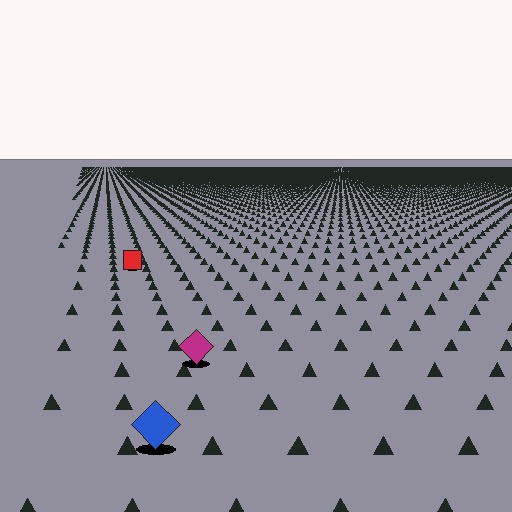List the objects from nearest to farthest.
From nearest to farthest: the blue diamond, the magenta diamond, the red square.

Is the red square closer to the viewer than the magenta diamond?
No. The magenta diamond is closer — you can tell from the texture gradient: the ground texture is coarser near it.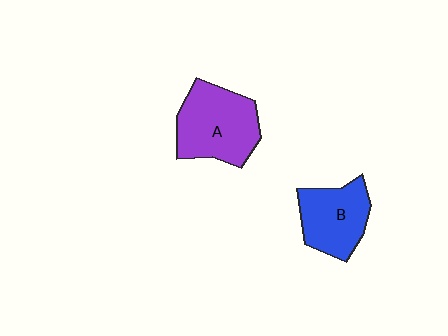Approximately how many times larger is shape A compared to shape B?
Approximately 1.3 times.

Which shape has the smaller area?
Shape B (blue).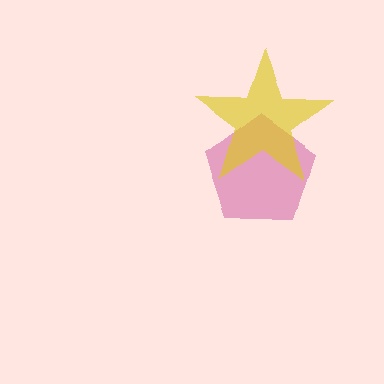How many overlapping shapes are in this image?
There are 2 overlapping shapes in the image.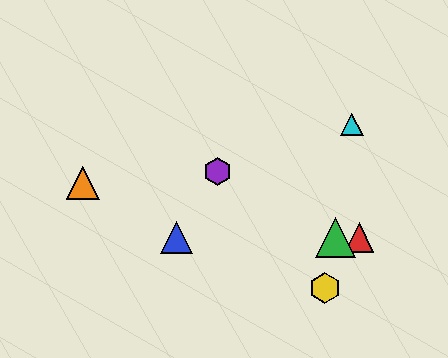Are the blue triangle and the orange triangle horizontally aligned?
No, the blue triangle is at y≈237 and the orange triangle is at y≈183.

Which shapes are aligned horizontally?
The red triangle, the blue triangle, the green triangle are aligned horizontally.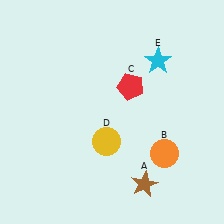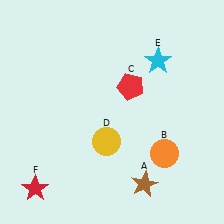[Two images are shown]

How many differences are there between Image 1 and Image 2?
There is 1 difference between the two images.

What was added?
A red star (F) was added in Image 2.